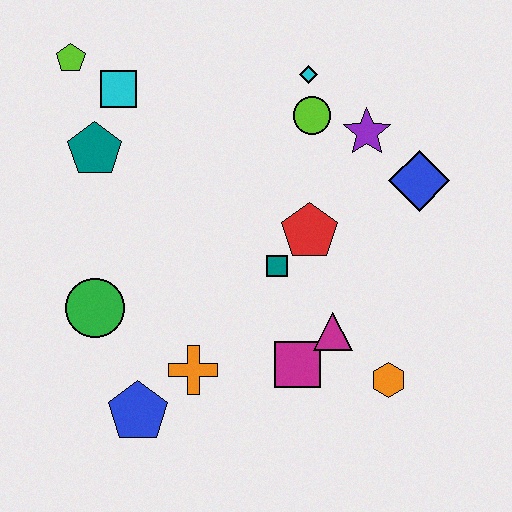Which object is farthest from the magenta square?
The lime pentagon is farthest from the magenta square.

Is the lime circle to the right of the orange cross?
Yes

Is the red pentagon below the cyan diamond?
Yes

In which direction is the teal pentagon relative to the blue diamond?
The teal pentagon is to the left of the blue diamond.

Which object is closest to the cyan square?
The lime pentagon is closest to the cyan square.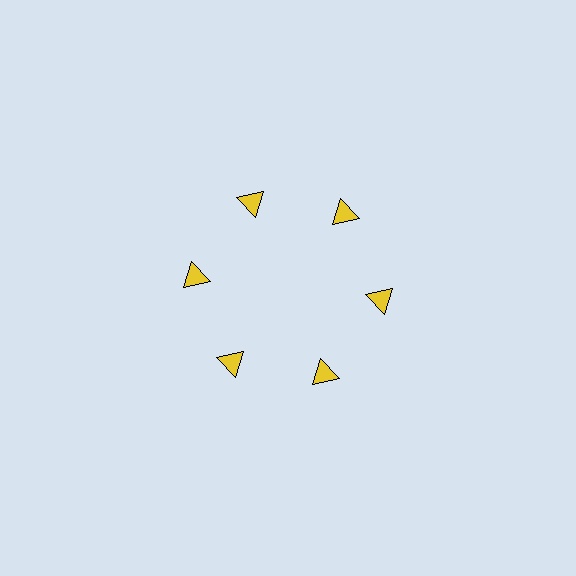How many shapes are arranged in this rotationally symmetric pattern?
There are 6 shapes, arranged in 6 groups of 1.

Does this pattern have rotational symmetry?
Yes, this pattern has 6-fold rotational symmetry. It looks the same after rotating 60 degrees around the center.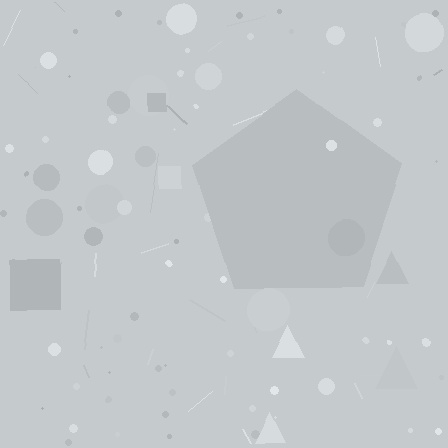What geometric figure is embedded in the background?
A pentagon is embedded in the background.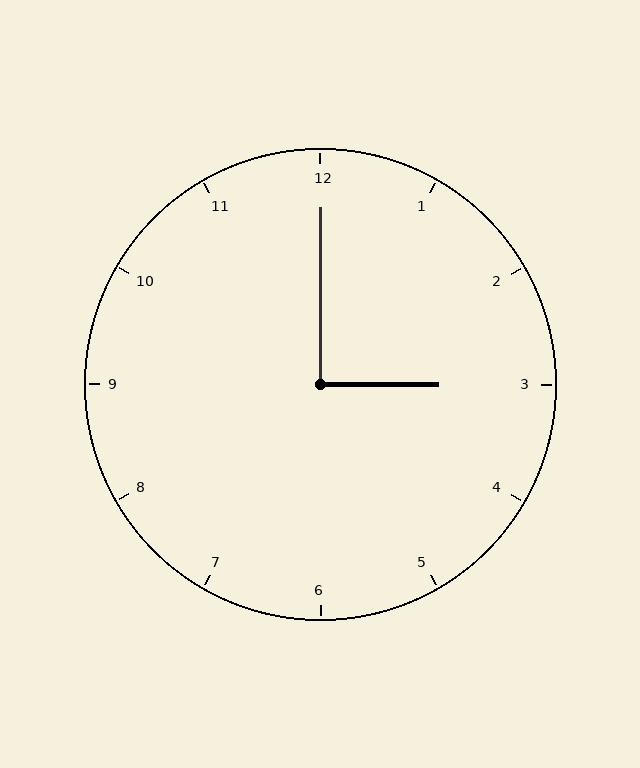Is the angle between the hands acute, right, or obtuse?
It is right.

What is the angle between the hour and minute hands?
Approximately 90 degrees.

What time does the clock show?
3:00.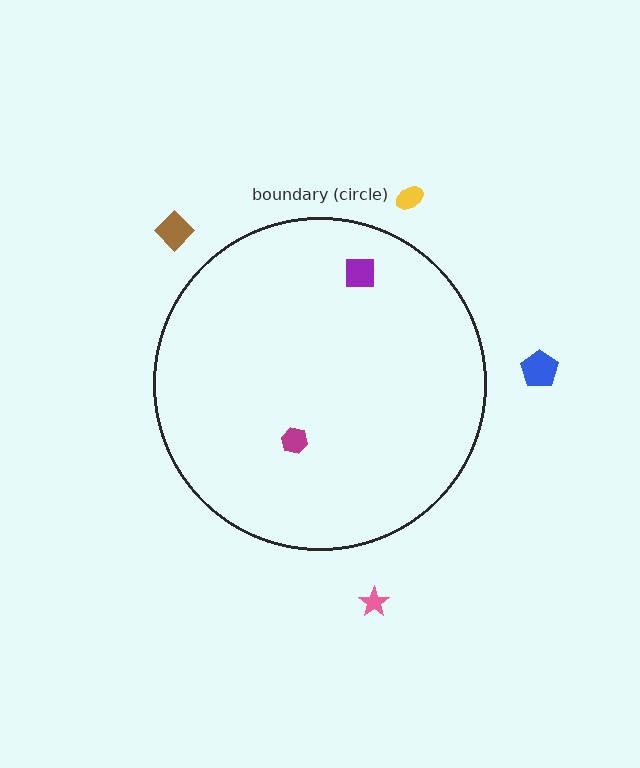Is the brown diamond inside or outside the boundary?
Outside.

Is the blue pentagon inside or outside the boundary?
Outside.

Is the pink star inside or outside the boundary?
Outside.